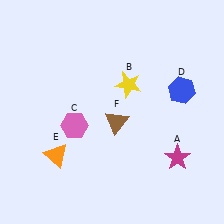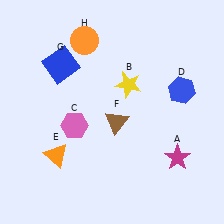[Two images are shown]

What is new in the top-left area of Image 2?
An orange circle (H) was added in the top-left area of Image 2.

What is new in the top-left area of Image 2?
A blue square (G) was added in the top-left area of Image 2.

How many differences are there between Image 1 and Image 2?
There are 2 differences between the two images.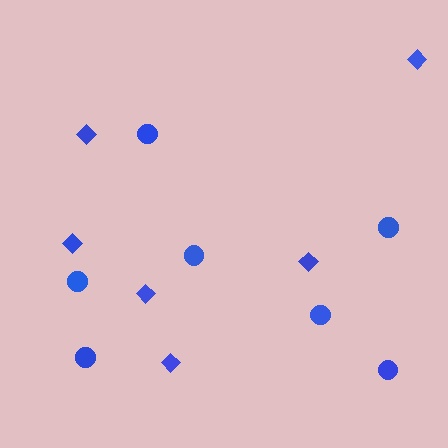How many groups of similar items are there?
There are 2 groups: one group of diamonds (6) and one group of circles (7).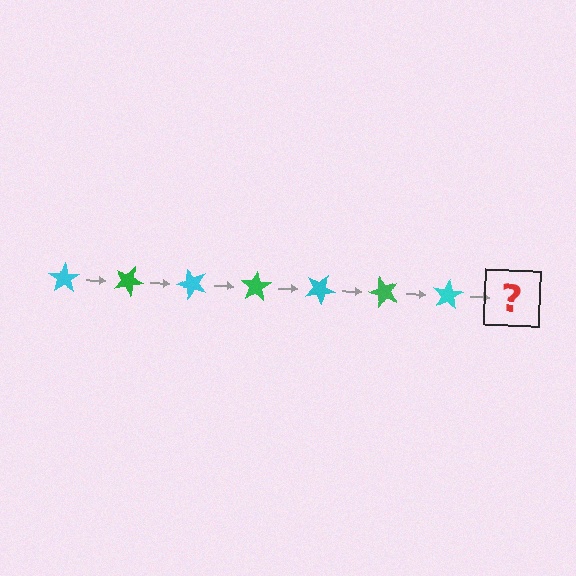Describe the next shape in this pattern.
It should be a green star, rotated 175 degrees from the start.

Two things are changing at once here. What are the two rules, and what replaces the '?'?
The two rules are that it rotates 25 degrees each step and the color cycles through cyan and green. The '?' should be a green star, rotated 175 degrees from the start.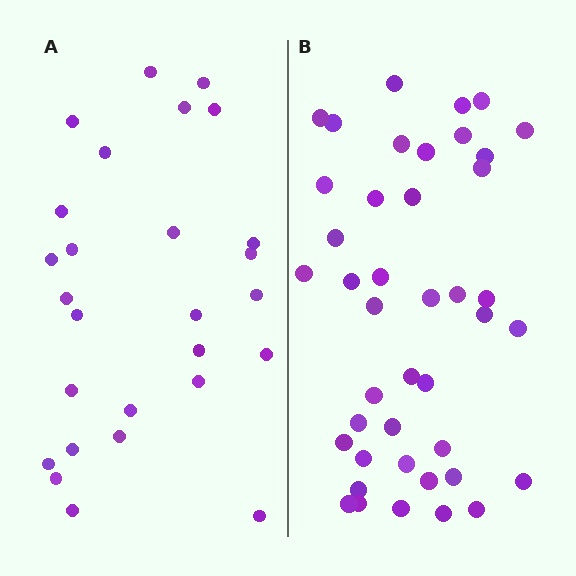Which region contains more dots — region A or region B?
Region B (the right region) has more dots.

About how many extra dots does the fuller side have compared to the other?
Region B has approximately 15 more dots than region A.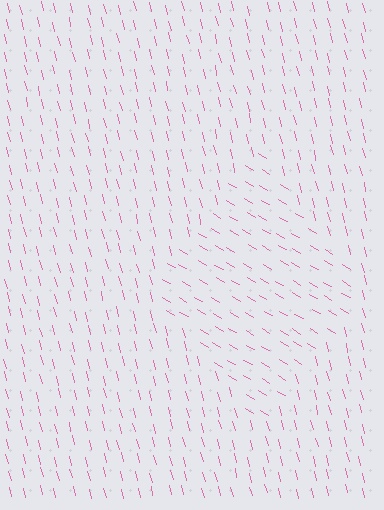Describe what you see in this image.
The image is filled with small pink line segments. A diamond region in the image has lines oriented differently from the surrounding lines, creating a visible texture boundary.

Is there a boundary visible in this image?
Yes, there is a texture boundary formed by a change in line orientation.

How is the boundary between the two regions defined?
The boundary is defined purely by a change in line orientation (approximately 45 degrees difference). All lines are the same color and thickness.